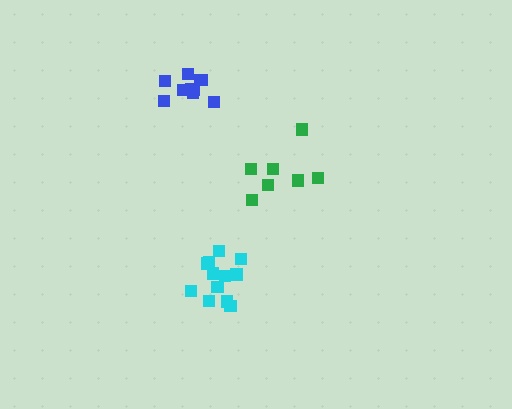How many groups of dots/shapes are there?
There are 3 groups.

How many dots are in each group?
Group 1: 10 dots, Group 2: 7 dots, Group 3: 12 dots (29 total).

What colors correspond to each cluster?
The clusters are colored: blue, green, cyan.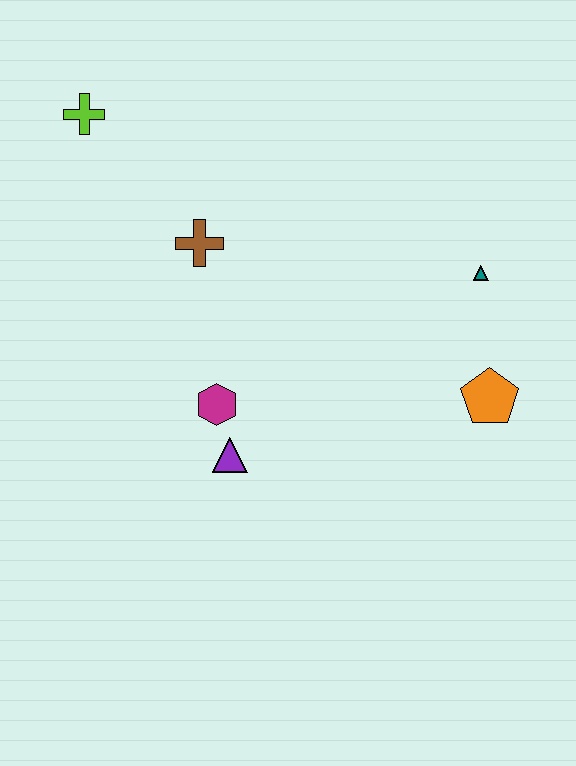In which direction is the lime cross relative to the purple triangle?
The lime cross is above the purple triangle.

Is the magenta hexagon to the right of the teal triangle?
No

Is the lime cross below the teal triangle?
No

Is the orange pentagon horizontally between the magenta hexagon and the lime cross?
No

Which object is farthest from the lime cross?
The orange pentagon is farthest from the lime cross.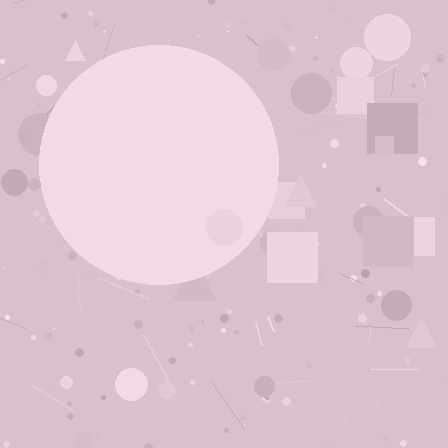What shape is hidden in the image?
A circle is hidden in the image.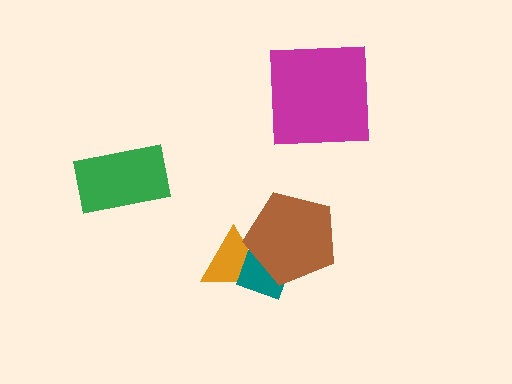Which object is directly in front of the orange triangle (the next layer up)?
The teal diamond is directly in front of the orange triangle.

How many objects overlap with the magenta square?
0 objects overlap with the magenta square.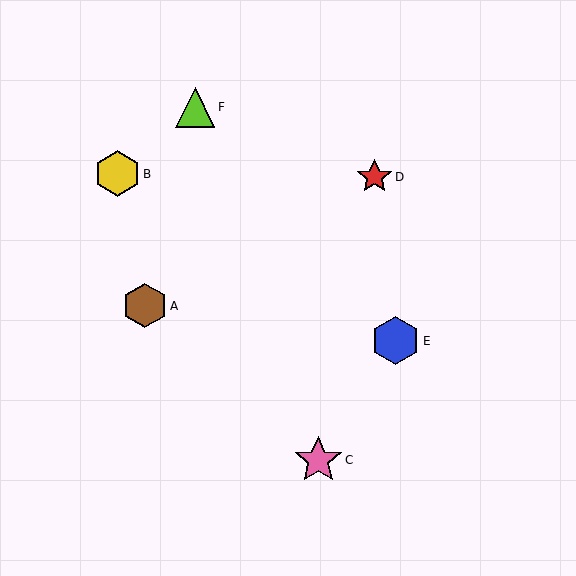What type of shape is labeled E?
Shape E is a blue hexagon.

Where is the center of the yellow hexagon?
The center of the yellow hexagon is at (118, 174).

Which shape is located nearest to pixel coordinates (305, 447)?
The pink star (labeled C) at (318, 460) is nearest to that location.